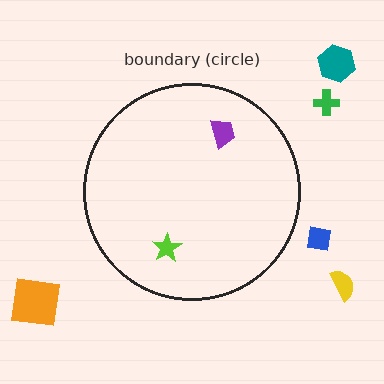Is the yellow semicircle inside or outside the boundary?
Outside.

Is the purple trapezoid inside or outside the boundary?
Inside.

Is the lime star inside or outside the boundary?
Inside.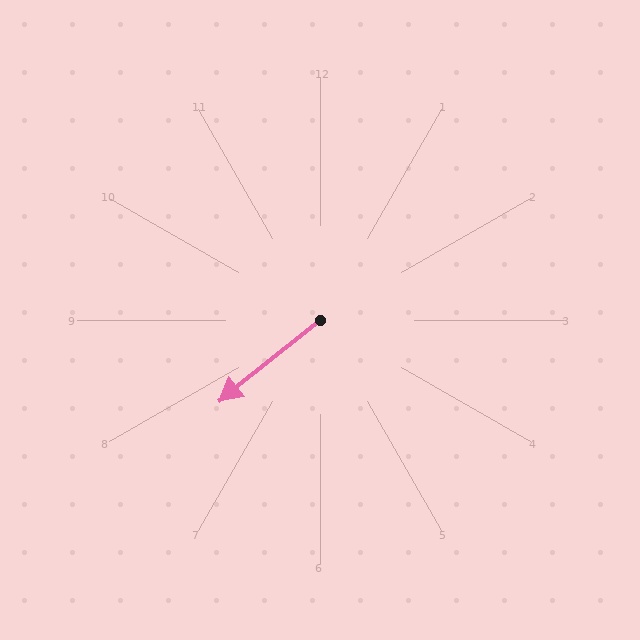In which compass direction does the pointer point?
Southwest.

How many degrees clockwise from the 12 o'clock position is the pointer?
Approximately 231 degrees.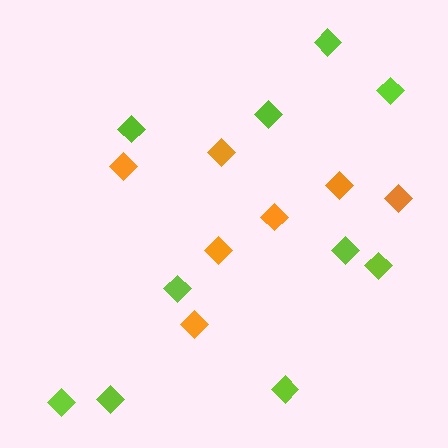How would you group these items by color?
There are 2 groups: one group of orange diamonds (7) and one group of lime diamonds (10).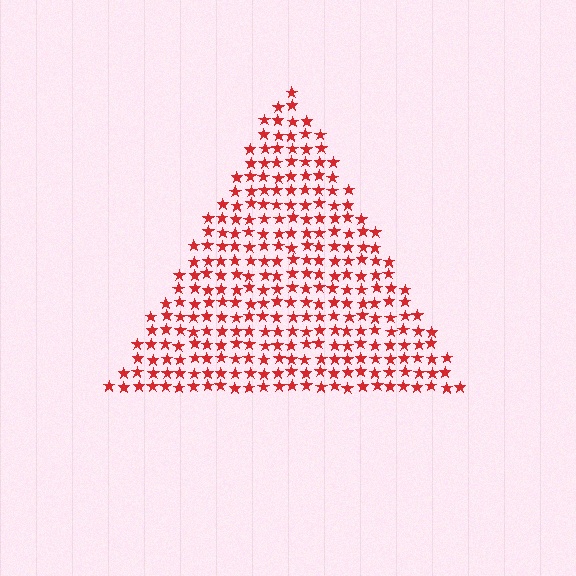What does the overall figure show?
The overall figure shows a triangle.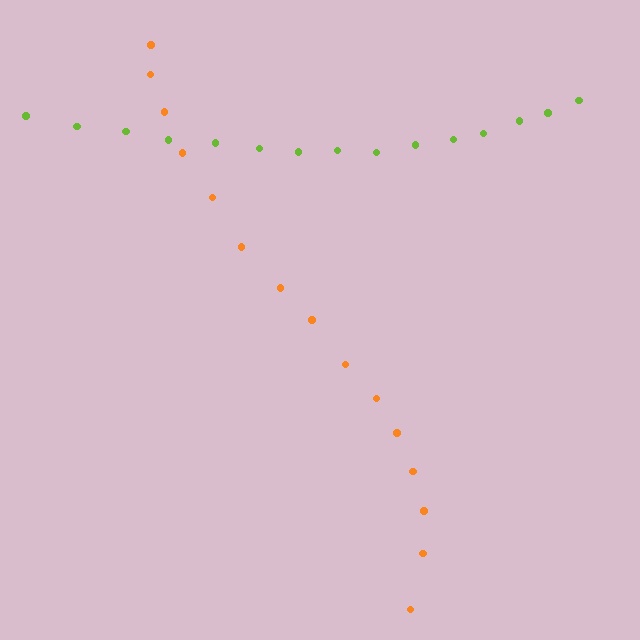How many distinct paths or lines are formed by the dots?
There are 2 distinct paths.